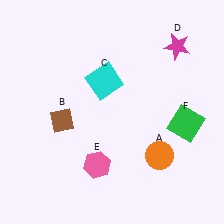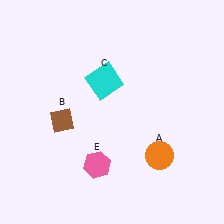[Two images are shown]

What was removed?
The magenta star (D), the green square (F) were removed in Image 2.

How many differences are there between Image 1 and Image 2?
There are 2 differences between the two images.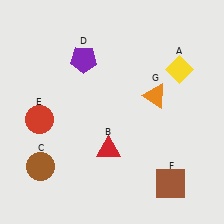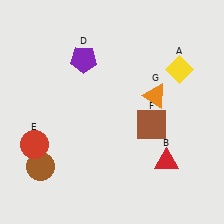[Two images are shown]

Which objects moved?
The objects that moved are: the red triangle (B), the red circle (E), the brown square (F).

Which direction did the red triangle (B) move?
The red triangle (B) moved right.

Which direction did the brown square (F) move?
The brown square (F) moved up.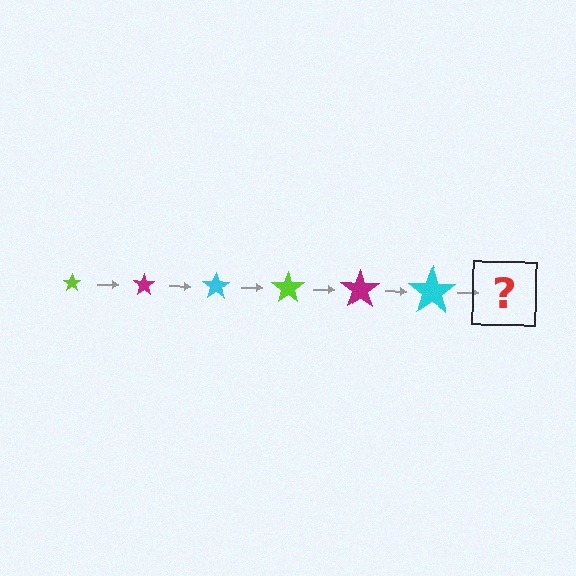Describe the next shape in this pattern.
It should be a lime star, larger than the previous one.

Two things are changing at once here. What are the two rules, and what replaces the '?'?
The two rules are that the star grows larger each step and the color cycles through lime, magenta, and cyan. The '?' should be a lime star, larger than the previous one.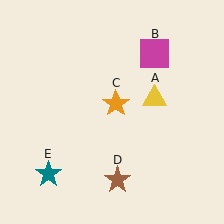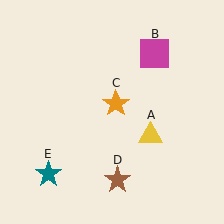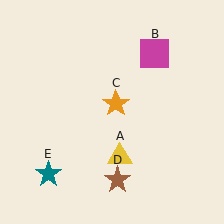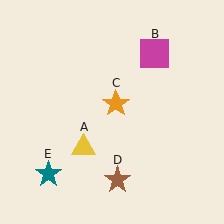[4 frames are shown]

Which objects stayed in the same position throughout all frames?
Magenta square (object B) and orange star (object C) and brown star (object D) and teal star (object E) remained stationary.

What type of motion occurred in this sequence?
The yellow triangle (object A) rotated clockwise around the center of the scene.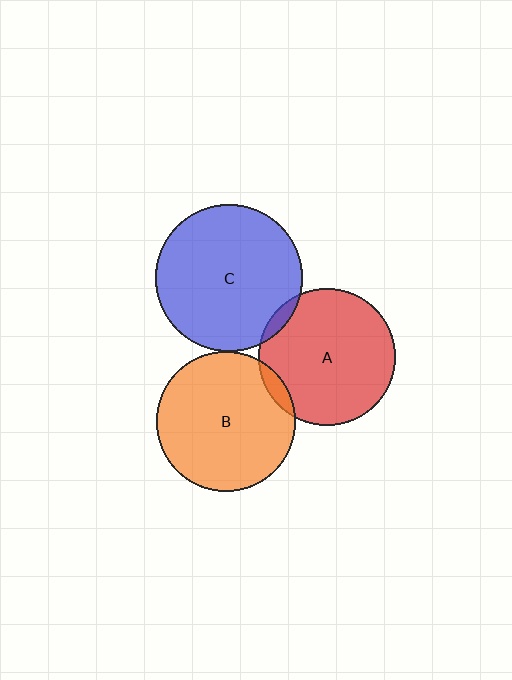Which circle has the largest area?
Circle C (blue).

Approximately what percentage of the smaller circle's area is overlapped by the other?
Approximately 5%.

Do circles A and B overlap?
Yes.